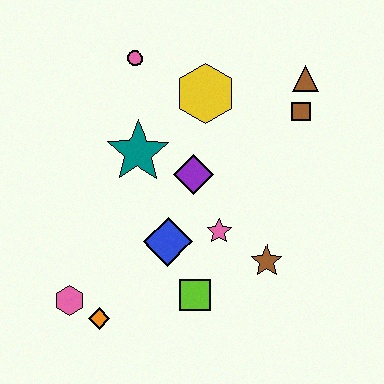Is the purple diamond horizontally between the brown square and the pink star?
No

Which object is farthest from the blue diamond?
The brown triangle is farthest from the blue diamond.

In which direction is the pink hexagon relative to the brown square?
The pink hexagon is to the left of the brown square.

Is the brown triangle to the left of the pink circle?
No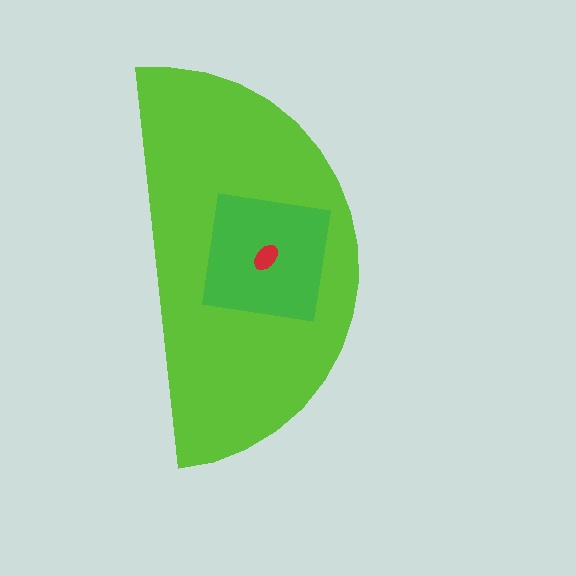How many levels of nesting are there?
3.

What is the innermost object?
The red ellipse.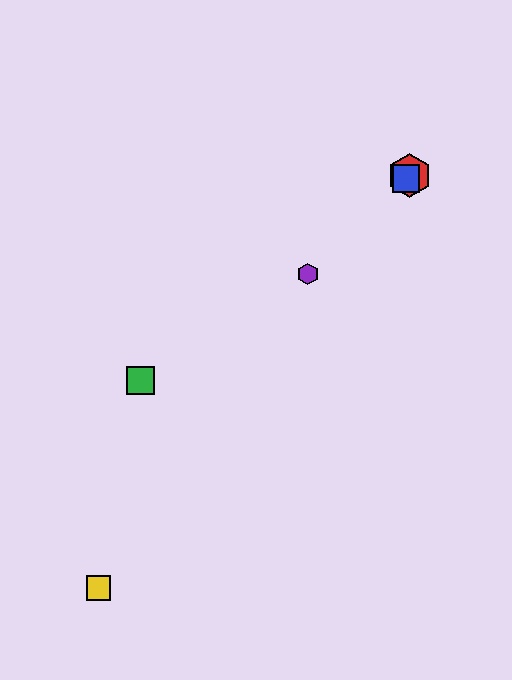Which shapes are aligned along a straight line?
The red hexagon, the blue square, the purple hexagon are aligned along a straight line.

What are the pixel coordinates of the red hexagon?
The red hexagon is at (409, 176).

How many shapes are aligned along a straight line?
3 shapes (the red hexagon, the blue square, the purple hexagon) are aligned along a straight line.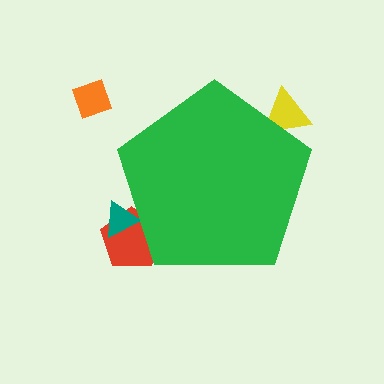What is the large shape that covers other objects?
A green pentagon.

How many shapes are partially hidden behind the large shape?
3 shapes are partially hidden.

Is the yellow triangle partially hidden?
Yes, the yellow triangle is partially hidden behind the green pentagon.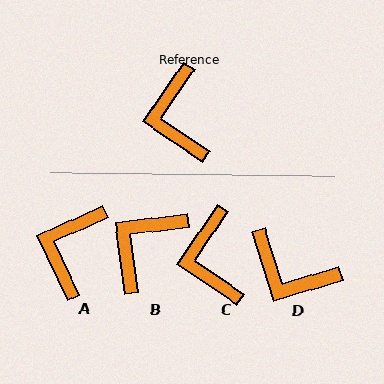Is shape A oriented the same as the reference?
No, it is off by about 31 degrees.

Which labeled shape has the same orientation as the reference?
C.